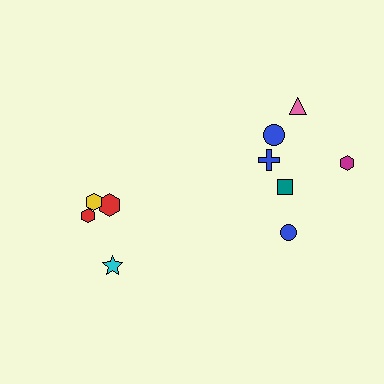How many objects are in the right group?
There are 6 objects.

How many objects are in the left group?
There are 4 objects.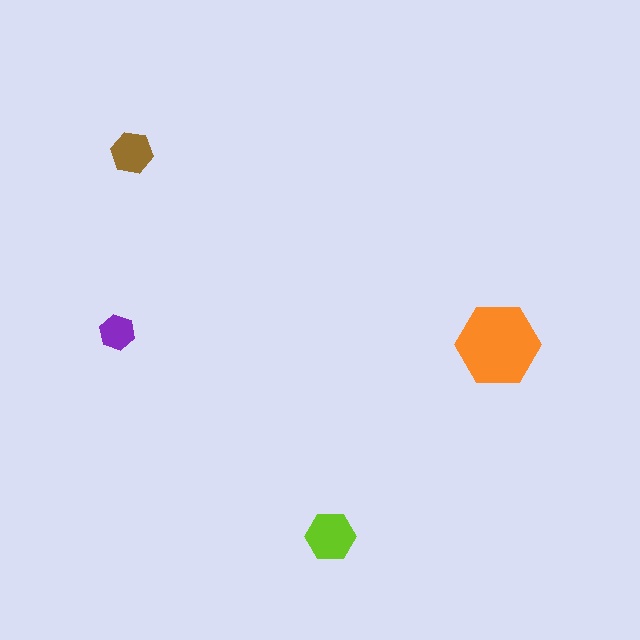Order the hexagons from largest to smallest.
the orange one, the lime one, the brown one, the purple one.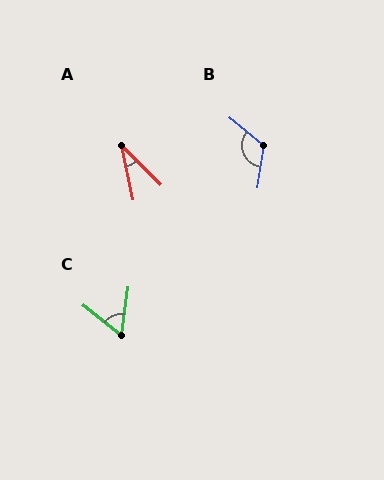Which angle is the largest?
B, at approximately 121 degrees.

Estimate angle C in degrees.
Approximately 59 degrees.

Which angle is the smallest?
A, at approximately 33 degrees.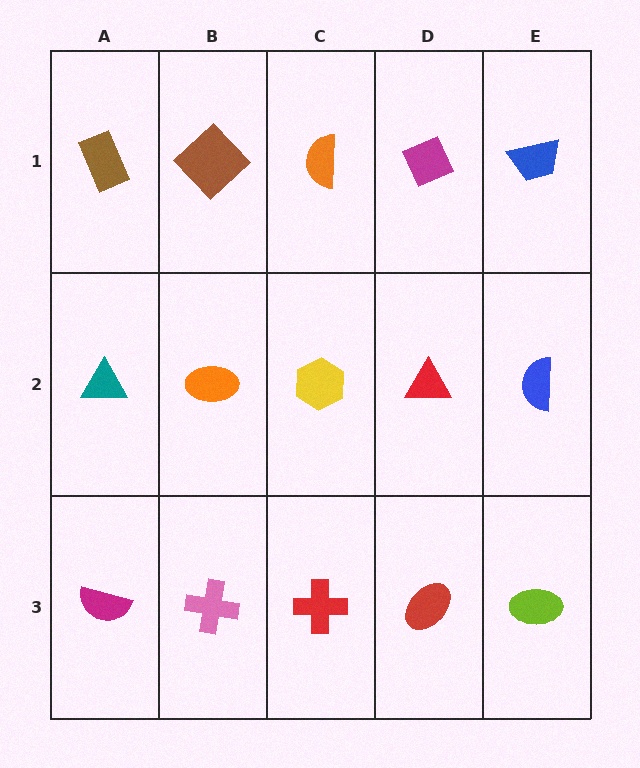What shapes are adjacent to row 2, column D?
A magenta diamond (row 1, column D), a red ellipse (row 3, column D), a yellow hexagon (row 2, column C), a blue semicircle (row 2, column E).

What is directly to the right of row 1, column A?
A brown diamond.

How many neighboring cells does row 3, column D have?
3.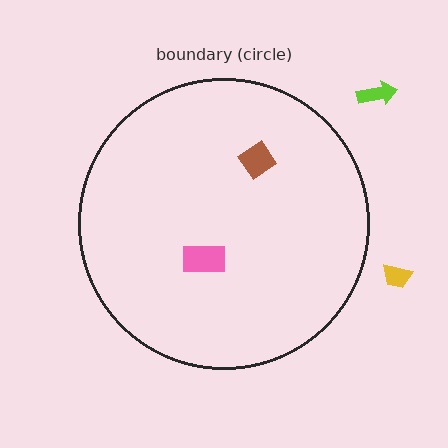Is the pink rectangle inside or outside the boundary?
Inside.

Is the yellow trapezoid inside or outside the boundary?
Outside.